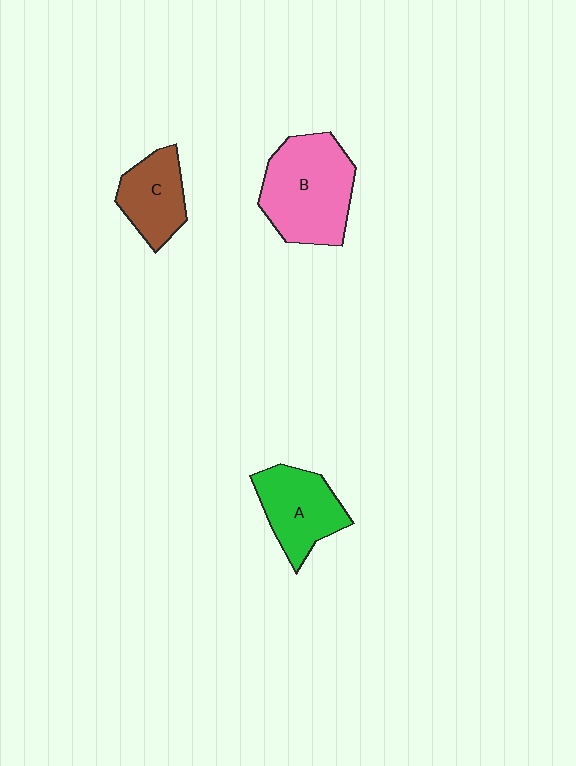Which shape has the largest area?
Shape B (pink).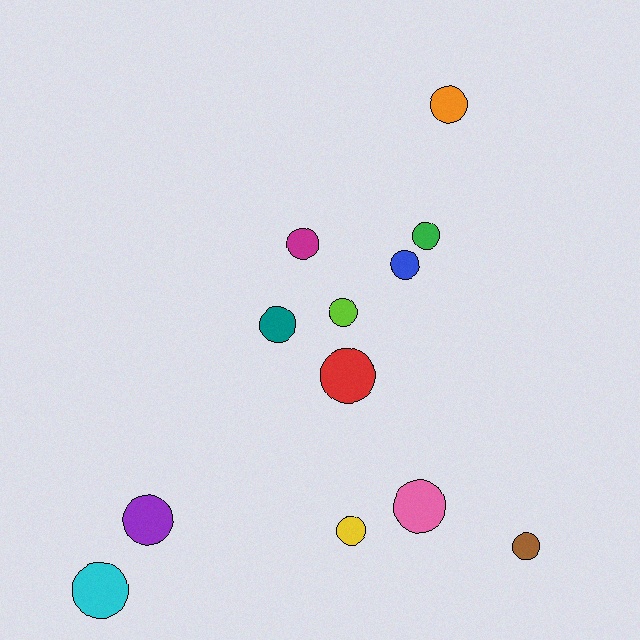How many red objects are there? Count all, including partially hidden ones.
There is 1 red object.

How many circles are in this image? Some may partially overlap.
There are 12 circles.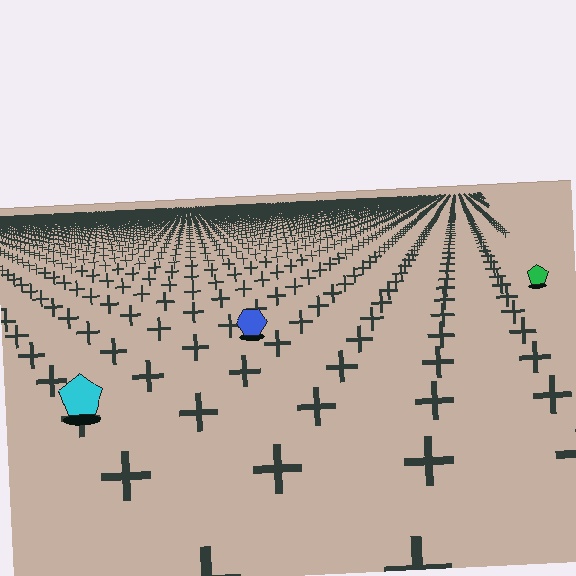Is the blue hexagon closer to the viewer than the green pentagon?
Yes. The blue hexagon is closer — you can tell from the texture gradient: the ground texture is coarser near it.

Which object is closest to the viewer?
The cyan pentagon is closest. The texture marks near it are larger and more spread out.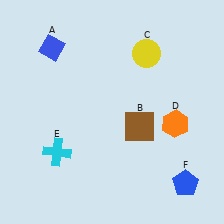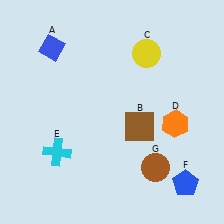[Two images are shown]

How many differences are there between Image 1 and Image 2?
There is 1 difference between the two images.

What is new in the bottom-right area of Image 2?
A brown circle (G) was added in the bottom-right area of Image 2.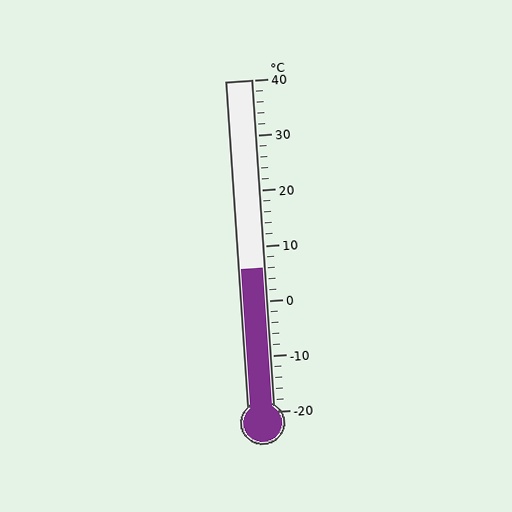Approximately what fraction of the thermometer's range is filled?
The thermometer is filled to approximately 45% of its range.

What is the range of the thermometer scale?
The thermometer scale ranges from -20°C to 40°C.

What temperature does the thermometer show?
The thermometer shows approximately 6°C.